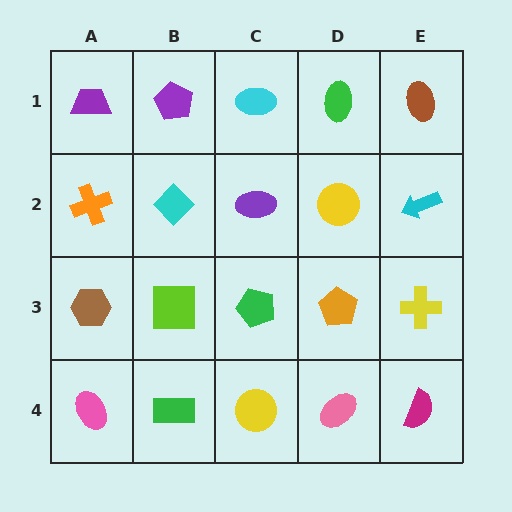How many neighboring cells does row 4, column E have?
2.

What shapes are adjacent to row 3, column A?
An orange cross (row 2, column A), a pink ellipse (row 4, column A), a lime square (row 3, column B).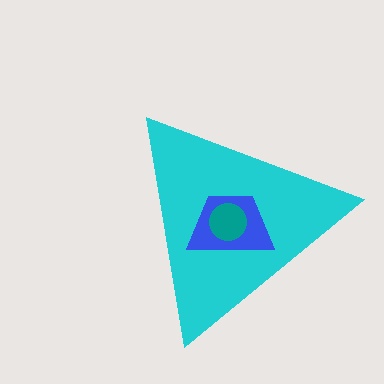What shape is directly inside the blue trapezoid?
The teal circle.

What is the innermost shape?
The teal circle.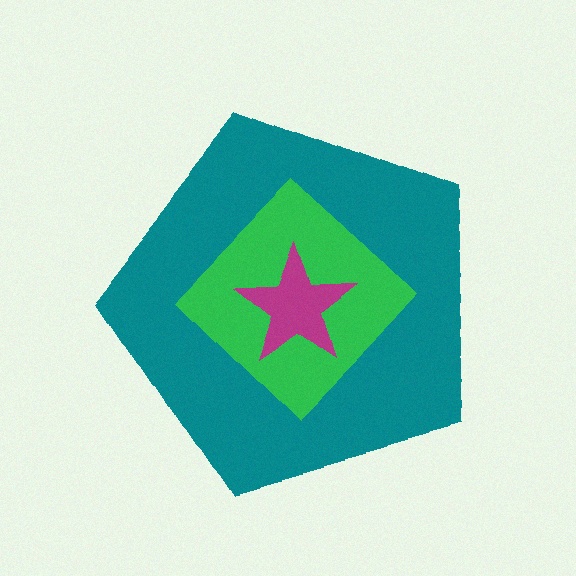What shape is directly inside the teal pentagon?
The green diamond.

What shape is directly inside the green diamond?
The magenta star.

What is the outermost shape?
The teal pentagon.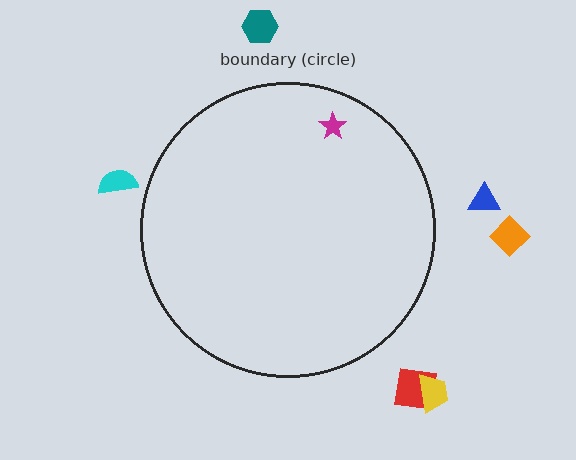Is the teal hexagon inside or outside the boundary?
Outside.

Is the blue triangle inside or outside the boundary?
Outside.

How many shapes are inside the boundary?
1 inside, 6 outside.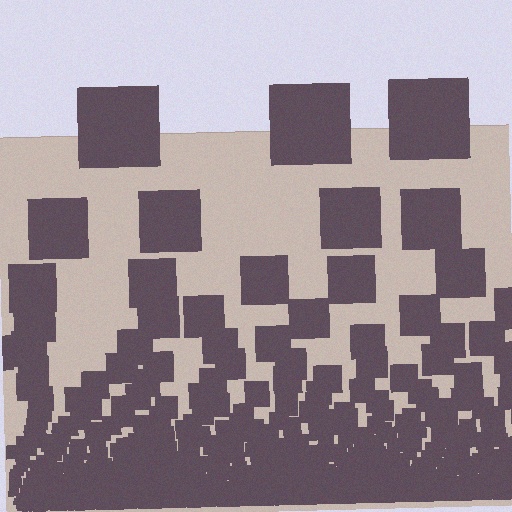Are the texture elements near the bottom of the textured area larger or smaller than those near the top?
Smaller. The gradient is inverted — elements near the bottom are smaller and denser.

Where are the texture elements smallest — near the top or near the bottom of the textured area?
Near the bottom.